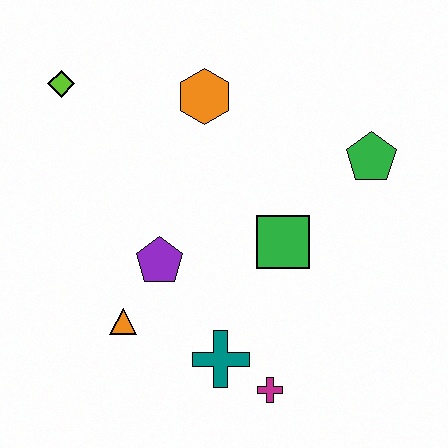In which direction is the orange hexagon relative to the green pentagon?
The orange hexagon is to the left of the green pentagon.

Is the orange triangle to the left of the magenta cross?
Yes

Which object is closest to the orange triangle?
The purple pentagon is closest to the orange triangle.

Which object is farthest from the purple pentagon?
The green pentagon is farthest from the purple pentagon.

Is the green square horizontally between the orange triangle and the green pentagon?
Yes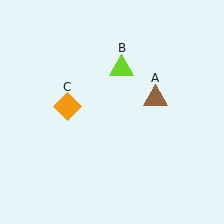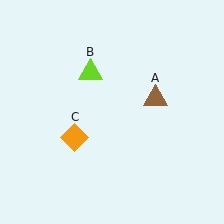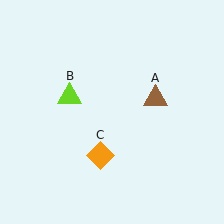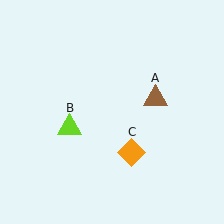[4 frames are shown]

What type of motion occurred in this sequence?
The lime triangle (object B), orange diamond (object C) rotated counterclockwise around the center of the scene.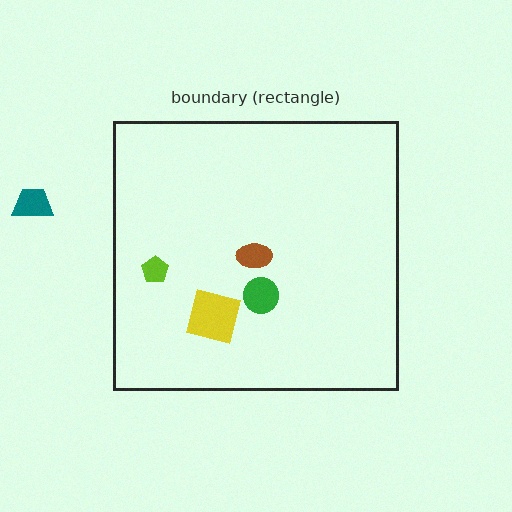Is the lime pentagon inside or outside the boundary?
Inside.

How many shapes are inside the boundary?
4 inside, 1 outside.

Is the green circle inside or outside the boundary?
Inside.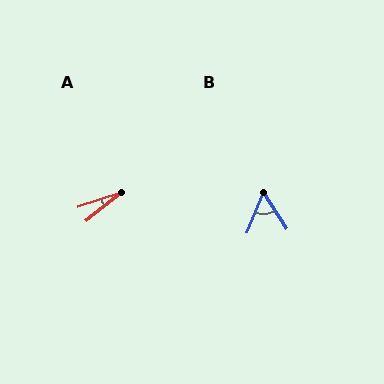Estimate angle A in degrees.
Approximately 20 degrees.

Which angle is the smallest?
A, at approximately 20 degrees.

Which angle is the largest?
B, at approximately 55 degrees.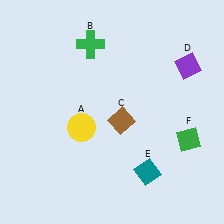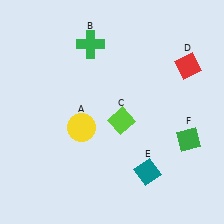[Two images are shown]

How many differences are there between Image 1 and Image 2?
There are 2 differences between the two images.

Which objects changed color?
C changed from brown to lime. D changed from purple to red.